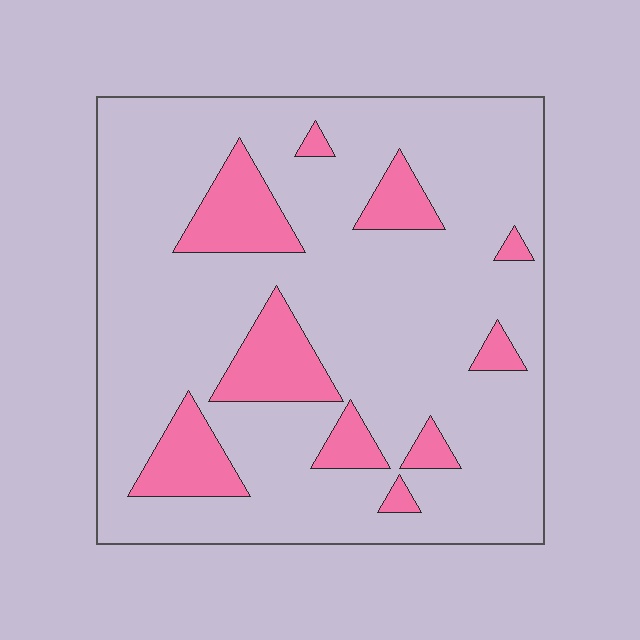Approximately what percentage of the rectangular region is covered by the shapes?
Approximately 15%.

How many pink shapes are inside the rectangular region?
10.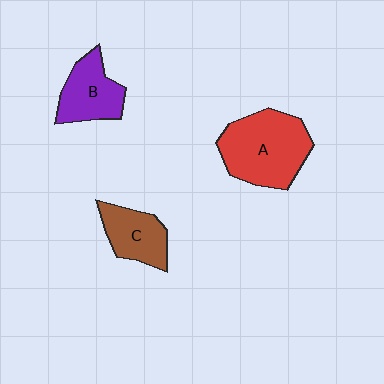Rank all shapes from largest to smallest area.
From largest to smallest: A (red), B (purple), C (brown).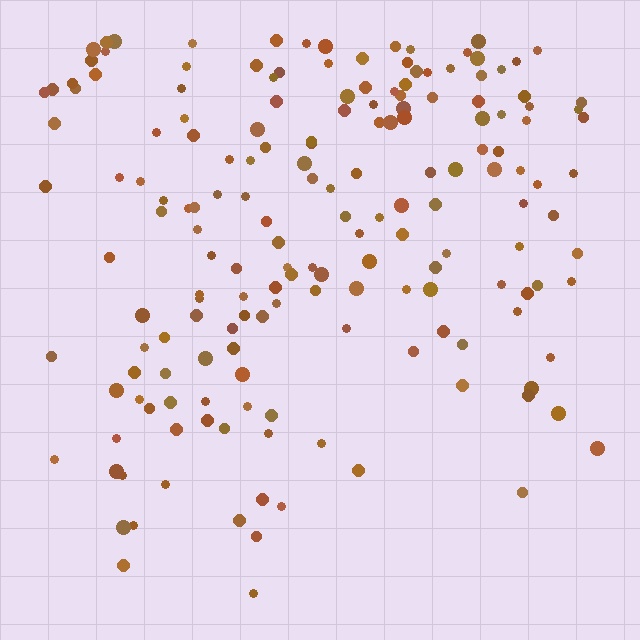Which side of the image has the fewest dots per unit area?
The bottom.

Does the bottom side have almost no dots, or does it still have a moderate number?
Still a moderate number, just noticeably fewer than the top.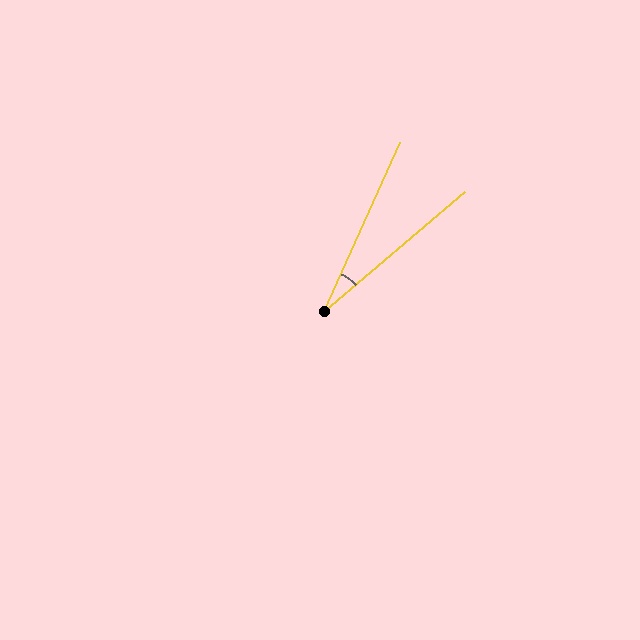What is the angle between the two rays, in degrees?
Approximately 25 degrees.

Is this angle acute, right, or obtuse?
It is acute.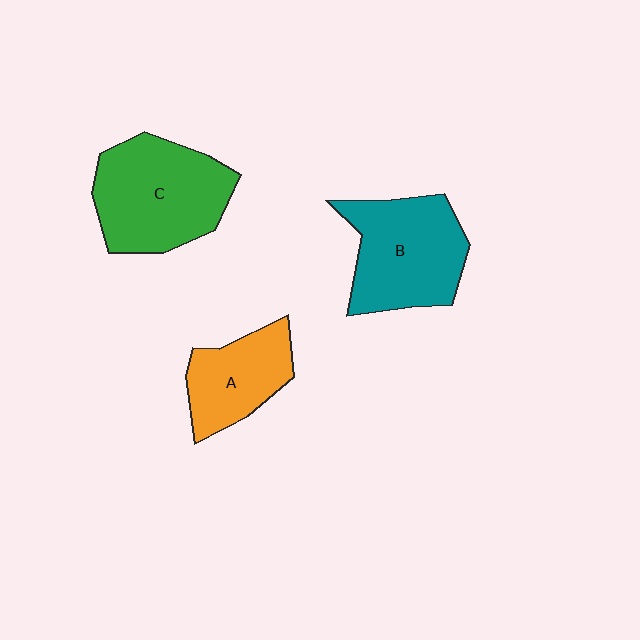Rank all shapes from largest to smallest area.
From largest to smallest: C (green), B (teal), A (orange).